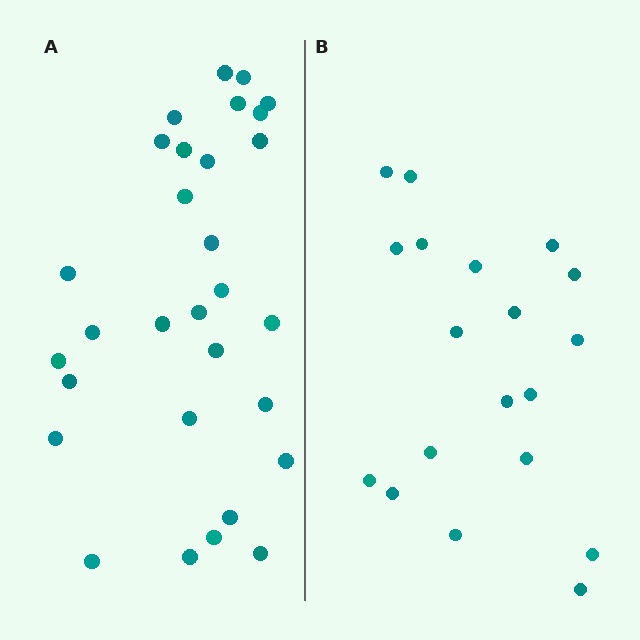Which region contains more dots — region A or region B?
Region A (the left region) has more dots.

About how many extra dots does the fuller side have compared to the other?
Region A has roughly 12 or so more dots than region B.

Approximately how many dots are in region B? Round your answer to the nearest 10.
About 20 dots. (The exact count is 19, which rounds to 20.)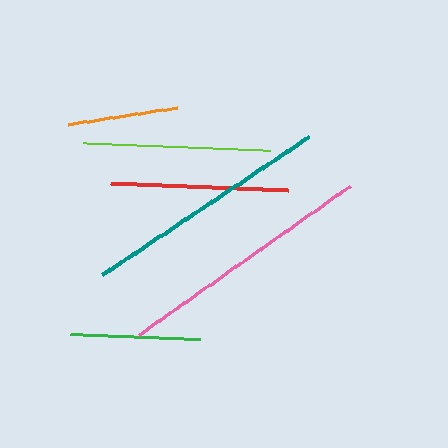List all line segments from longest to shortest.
From longest to shortest: pink, teal, lime, red, green, orange.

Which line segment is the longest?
The pink line is the longest at approximately 258 pixels.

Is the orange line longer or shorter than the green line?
The green line is longer than the orange line.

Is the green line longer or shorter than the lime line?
The lime line is longer than the green line.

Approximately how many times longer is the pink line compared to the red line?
The pink line is approximately 1.4 times the length of the red line.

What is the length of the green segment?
The green segment is approximately 130 pixels long.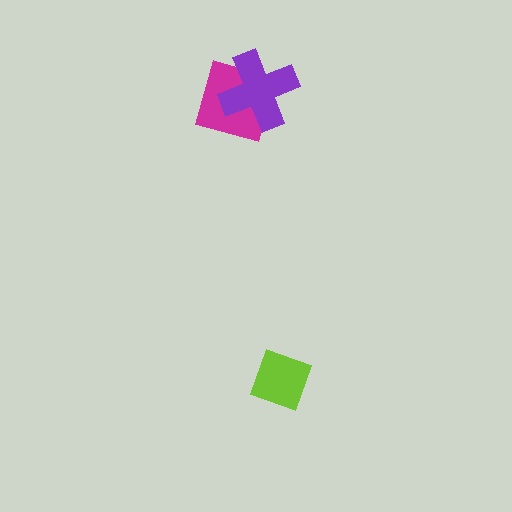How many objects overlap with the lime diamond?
0 objects overlap with the lime diamond.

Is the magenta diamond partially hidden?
Yes, it is partially covered by another shape.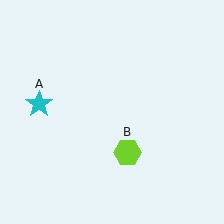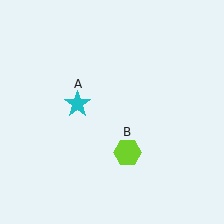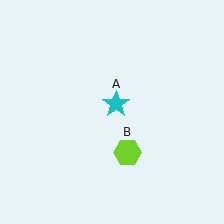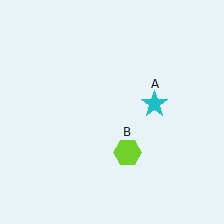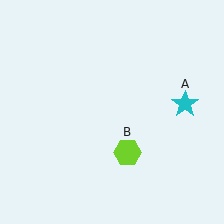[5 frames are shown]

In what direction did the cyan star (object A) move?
The cyan star (object A) moved right.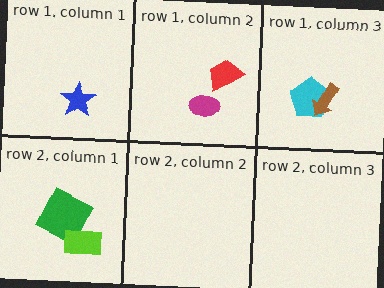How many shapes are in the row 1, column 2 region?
2.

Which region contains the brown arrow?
The row 1, column 3 region.